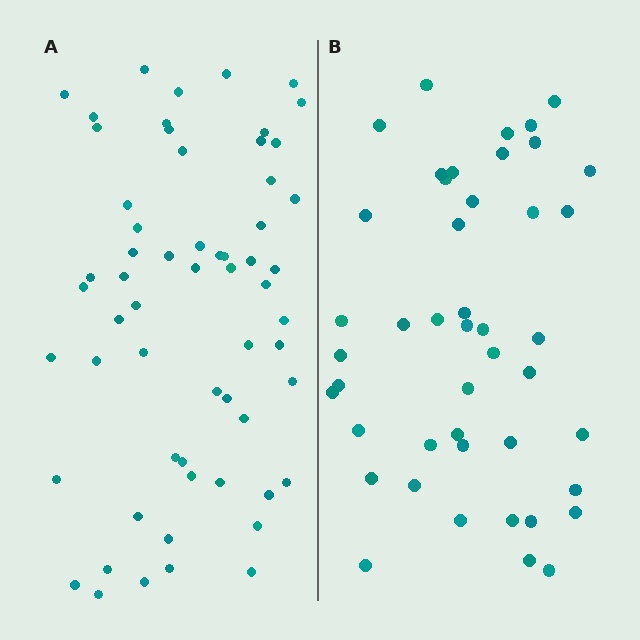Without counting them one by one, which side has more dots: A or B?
Region A (the left region) has more dots.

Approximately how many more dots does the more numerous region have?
Region A has approximately 15 more dots than region B.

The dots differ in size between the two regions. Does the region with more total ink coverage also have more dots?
No. Region B has more total ink coverage because its dots are larger, but region A actually contains more individual dots. Total area can be misleading — the number of items is what matters here.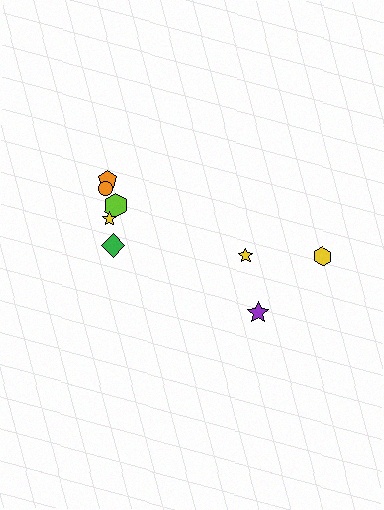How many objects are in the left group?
There are 5 objects.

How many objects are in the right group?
There are 3 objects.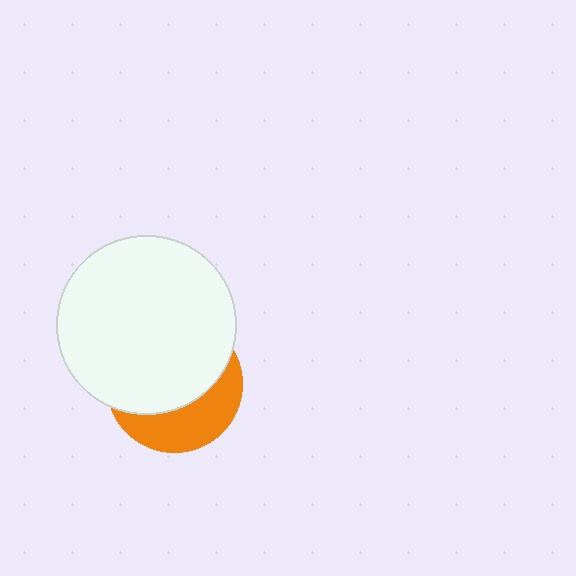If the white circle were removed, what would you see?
You would see the complete orange circle.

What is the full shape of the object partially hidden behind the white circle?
The partially hidden object is an orange circle.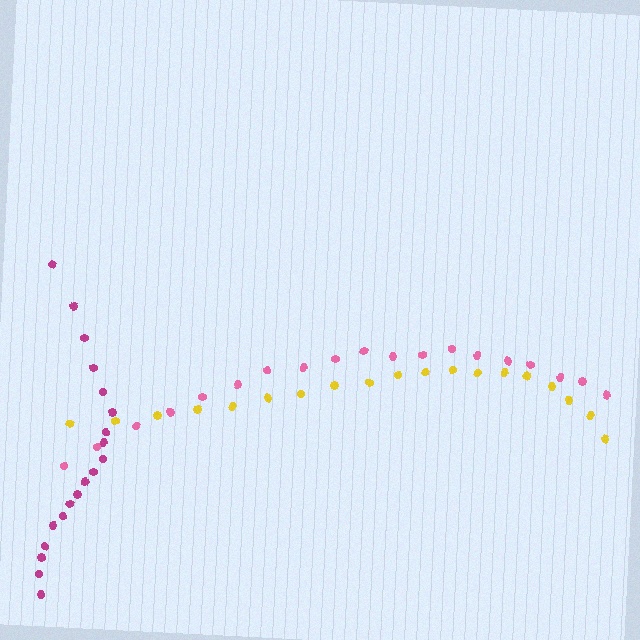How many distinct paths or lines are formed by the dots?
There are 3 distinct paths.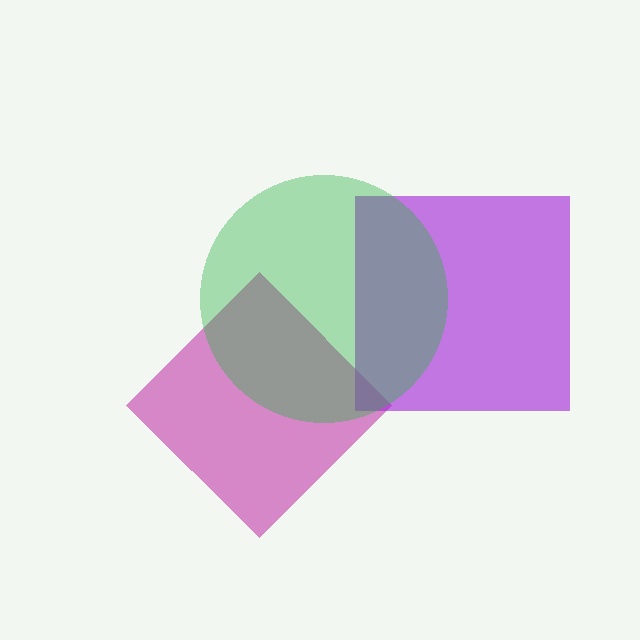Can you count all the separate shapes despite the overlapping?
Yes, there are 3 separate shapes.